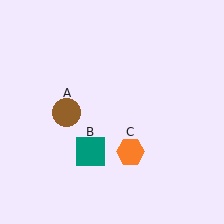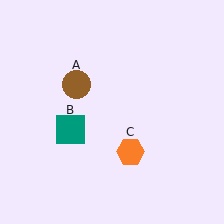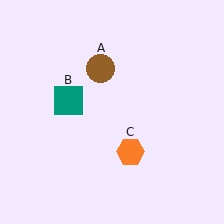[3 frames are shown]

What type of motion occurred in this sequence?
The brown circle (object A), teal square (object B) rotated clockwise around the center of the scene.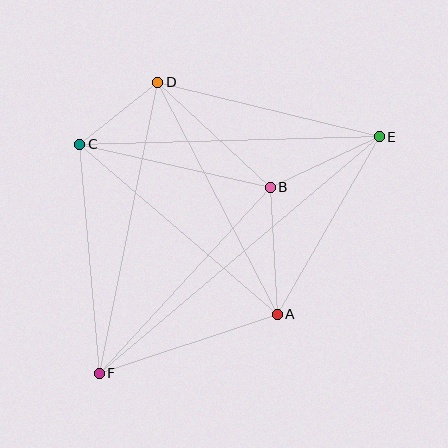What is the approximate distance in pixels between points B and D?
The distance between B and D is approximately 154 pixels.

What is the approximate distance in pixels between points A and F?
The distance between A and F is approximately 188 pixels.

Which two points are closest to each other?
Points C and D are closest to each other.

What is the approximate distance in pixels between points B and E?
The distance between B and E is approximately 120 pixels.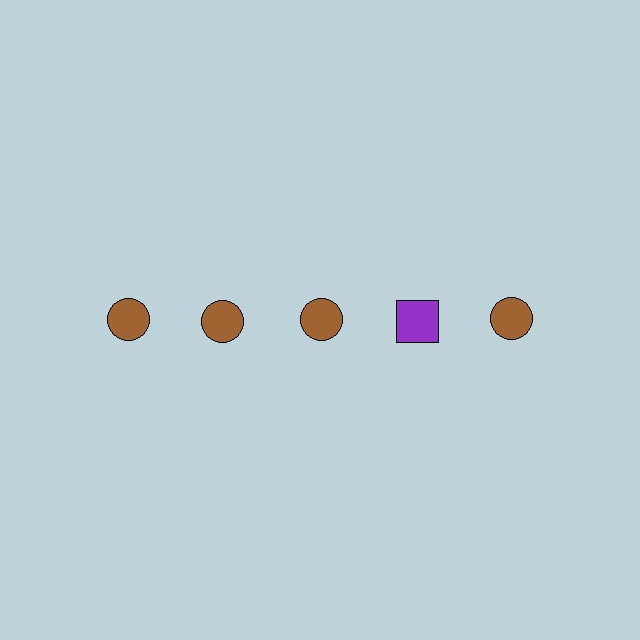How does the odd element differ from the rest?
It differs in both color (purple instead of brown) and shape (square instead of circle).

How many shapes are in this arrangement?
There are 5 shapes arranged in a grid pattern.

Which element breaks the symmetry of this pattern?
The purple square in the top row, second from right column breaks the symmetry. All other shapes are brown circles.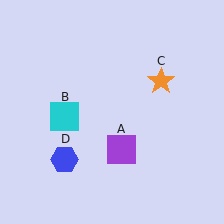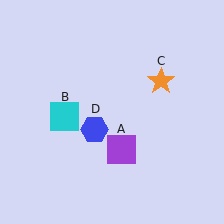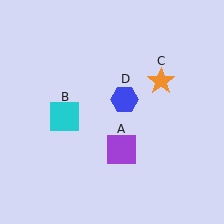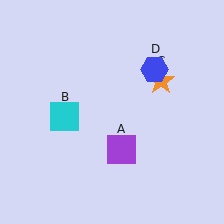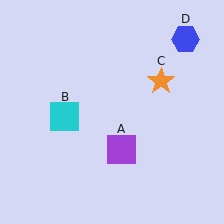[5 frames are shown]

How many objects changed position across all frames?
1 object changed position: blue hexagon (object D).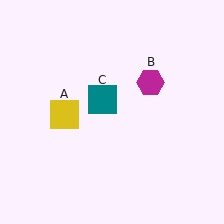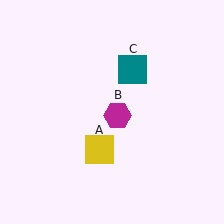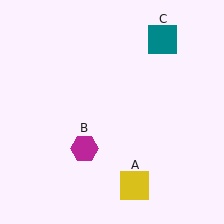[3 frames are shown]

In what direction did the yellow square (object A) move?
The yellow square (object A) moved down and to the right.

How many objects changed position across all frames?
3 objects changed position: yellow square (object A), magenta hexagon (object B), teal square (object C).